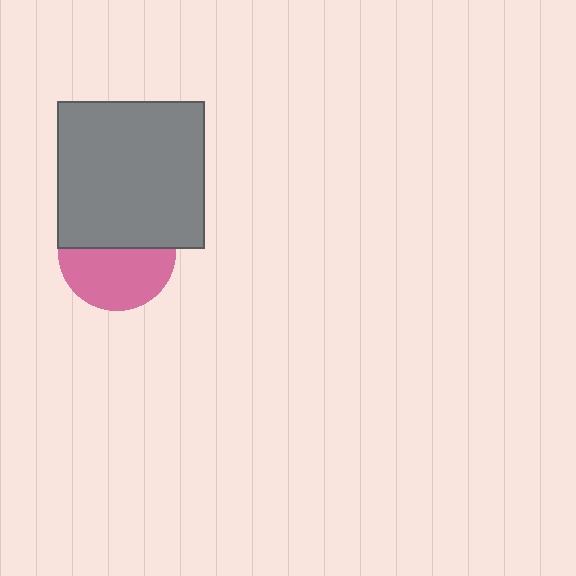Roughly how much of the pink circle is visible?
About half of it is visible (roughly 53%).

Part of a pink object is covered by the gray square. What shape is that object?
It is a circle.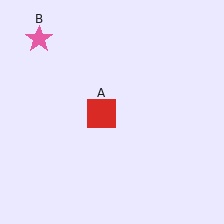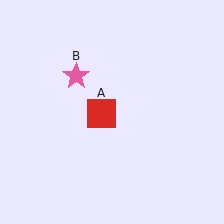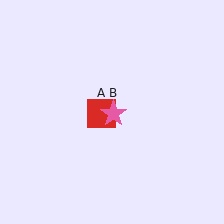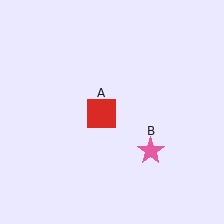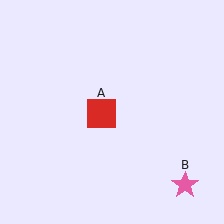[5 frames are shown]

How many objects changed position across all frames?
1 object changed position: pink star (object B).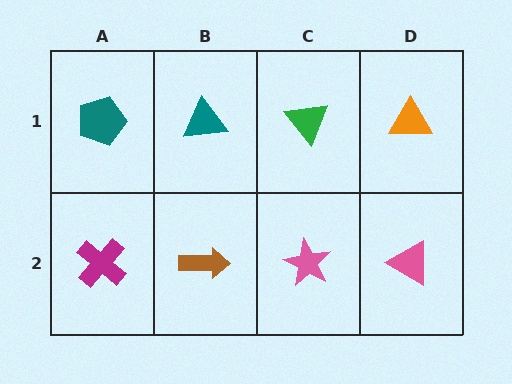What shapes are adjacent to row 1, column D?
A pink triangle (row 2, column D), a green triangle (row 1, column C).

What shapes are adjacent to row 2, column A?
A teal pentagon (row 1, column A), a brown arrow (row 2, column B).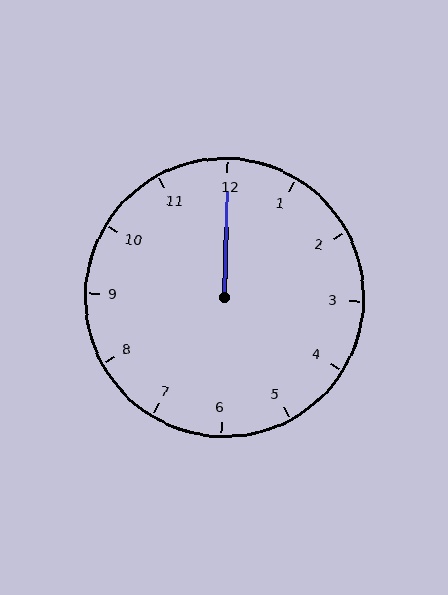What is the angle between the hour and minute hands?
Approximately 0 degrees.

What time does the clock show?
12:00.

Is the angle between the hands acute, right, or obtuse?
It is acute.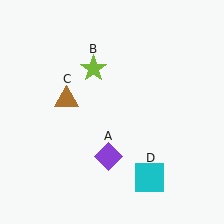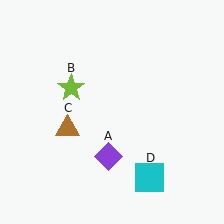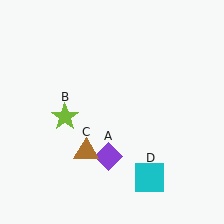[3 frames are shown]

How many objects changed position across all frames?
2 objects changed position: lime star (object B), brown triangle (object C).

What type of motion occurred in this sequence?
The lime star (object B), brown triangle (object C) rotated counterclockwise around the center of the scene.